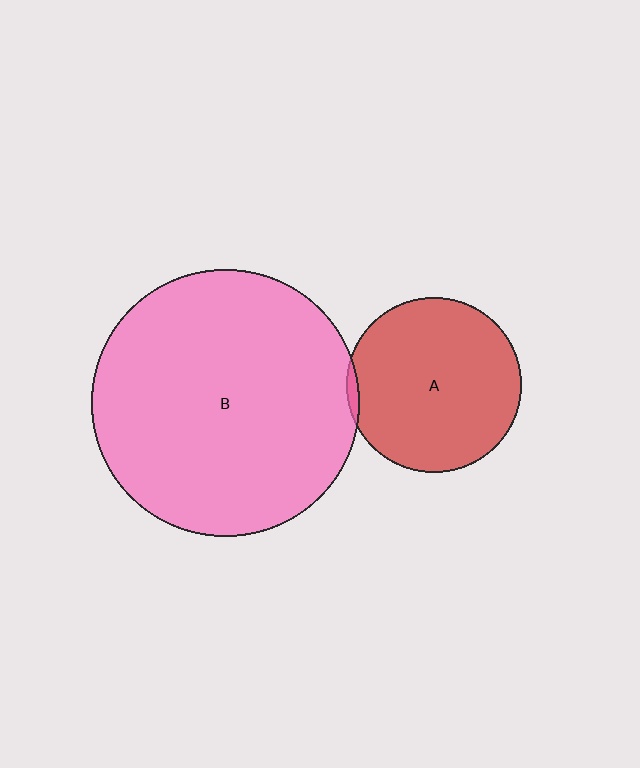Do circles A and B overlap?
Yes.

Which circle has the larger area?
Circle B (pink).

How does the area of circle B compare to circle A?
Approximately 2.3 times.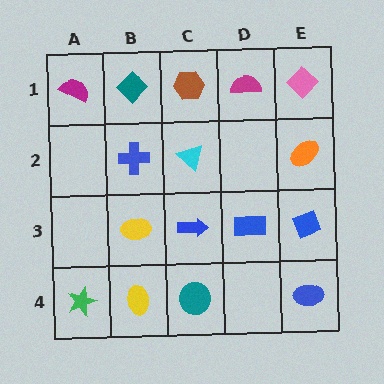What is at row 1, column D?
A magenta semicircle.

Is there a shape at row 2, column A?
No, that cell is empty.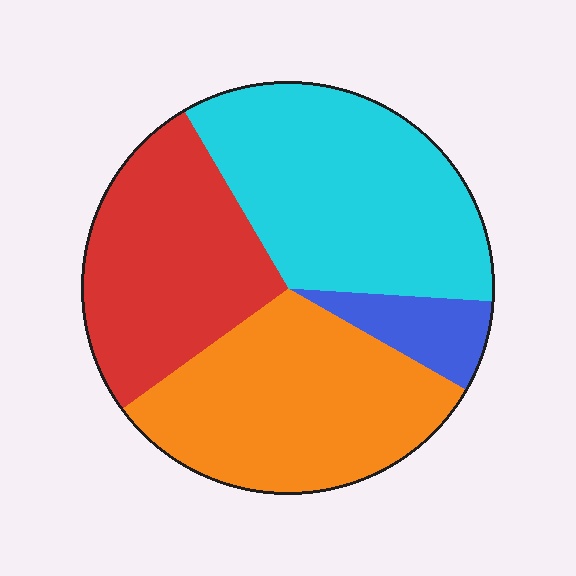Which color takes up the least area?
Blue, at roughly 5%.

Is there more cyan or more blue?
Cyan.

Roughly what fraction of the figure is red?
Red covers 27% of the figure.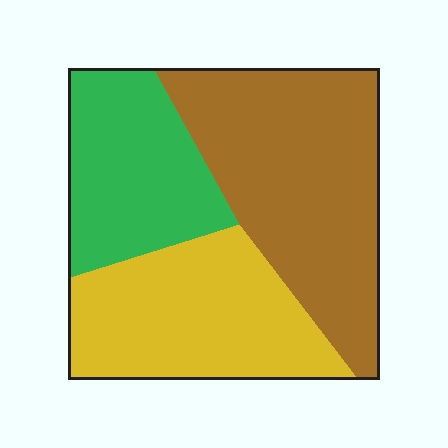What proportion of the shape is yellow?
Yellow covers 32% of the shape.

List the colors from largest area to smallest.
From largest to smallest: brown, yellow, green.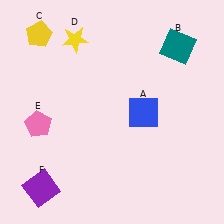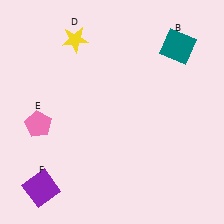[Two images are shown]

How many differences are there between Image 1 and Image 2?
There are 2 differences between the two images.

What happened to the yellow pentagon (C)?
The yellow pentagon (C) was removed in Image 2. It was in the top-left area of Image 1.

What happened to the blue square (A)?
The blue square (A) was removed in Image 2. It was in the bottom-right area of Image 1.